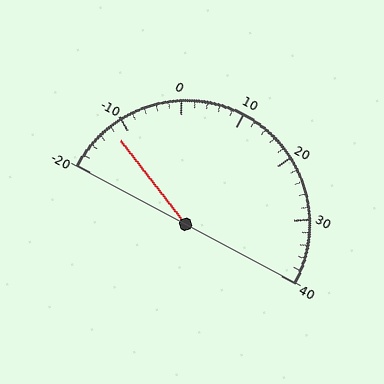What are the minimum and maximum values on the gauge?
The gauge ranges from -20 to 40.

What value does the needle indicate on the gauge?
The needle indicates approximately -12.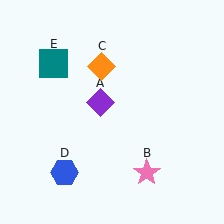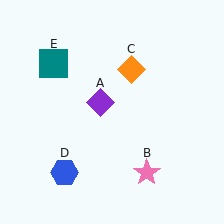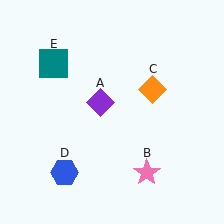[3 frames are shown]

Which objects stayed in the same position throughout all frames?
Purple diamond (object A) and pink star (object B) and blue hexagon (object D) and teal square (object E) remained stationary.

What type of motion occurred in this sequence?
The orange diamond (object C) rotated clockwise around the center of the scene.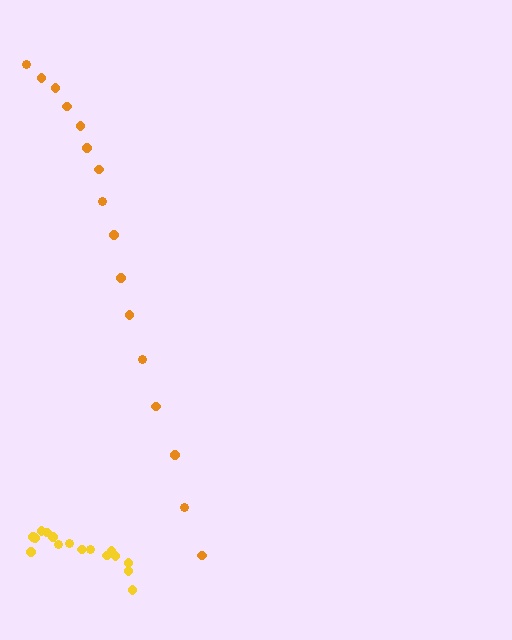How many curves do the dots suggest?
There are 2 distinct paths.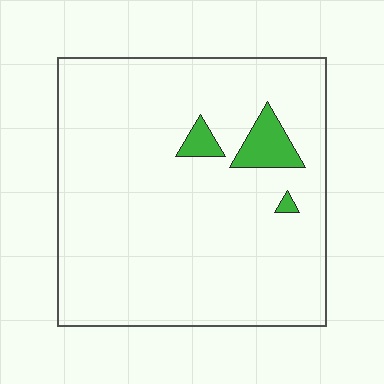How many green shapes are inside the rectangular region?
3.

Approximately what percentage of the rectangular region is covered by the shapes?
Approximately 5%.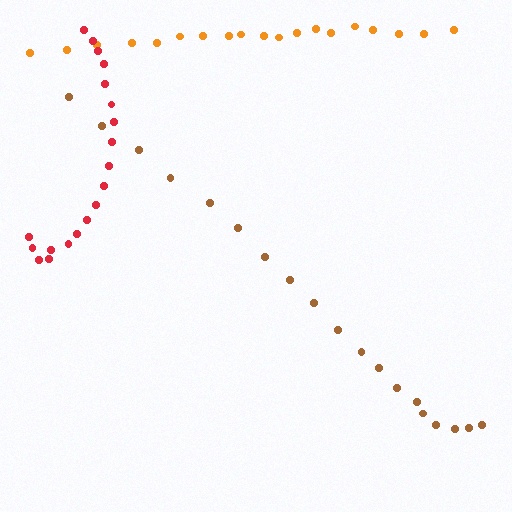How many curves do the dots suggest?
There are 3 distinct paths.